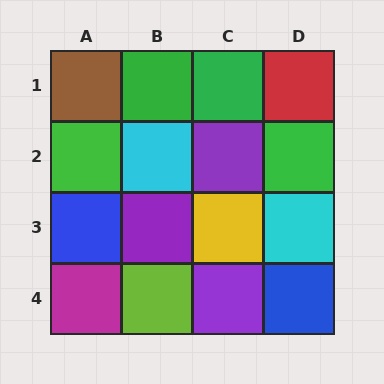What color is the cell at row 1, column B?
Green.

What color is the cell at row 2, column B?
Cyan.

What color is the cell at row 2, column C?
Purple.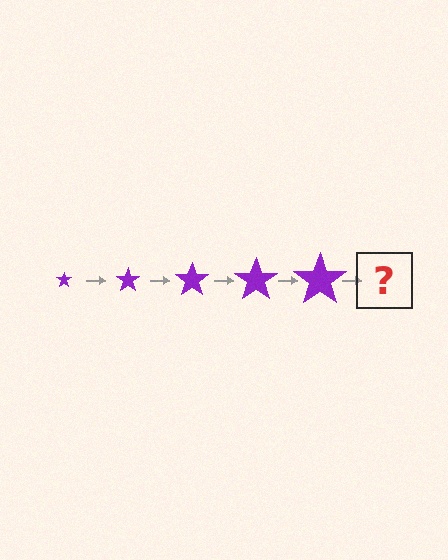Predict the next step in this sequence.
The next step is a purple star, larger than the previous one.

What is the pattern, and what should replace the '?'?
The pattern is that the star gets progressively larger each step. The '?' should be a purple star, larger than the previous one.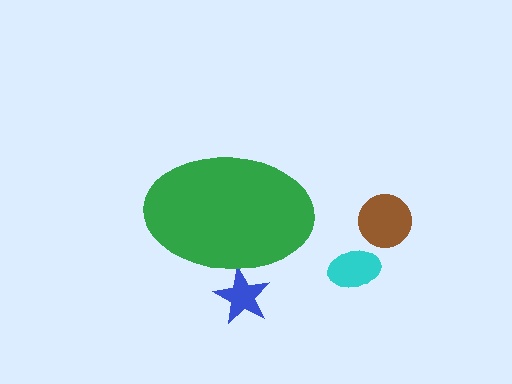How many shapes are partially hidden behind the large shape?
1 shape is partially hidden.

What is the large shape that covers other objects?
A green ellipse.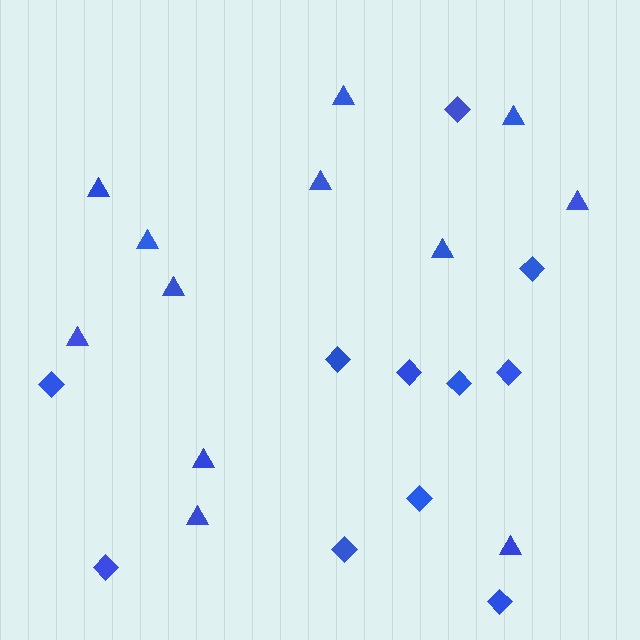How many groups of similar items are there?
There are 2 groups: one group of triangles (12) and one group of diamonds (11).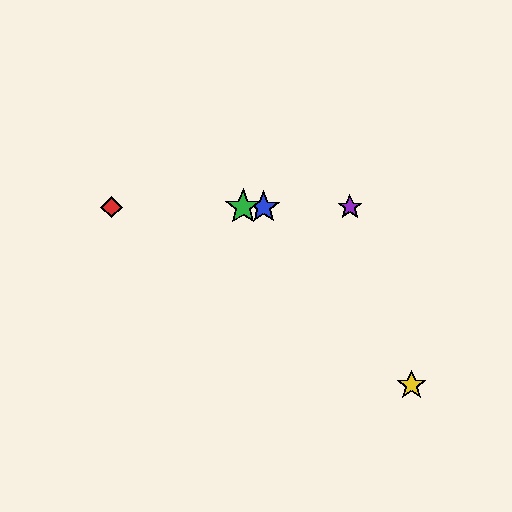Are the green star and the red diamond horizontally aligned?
Yes, both are at y≈207.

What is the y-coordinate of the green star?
The green star is at y≈207.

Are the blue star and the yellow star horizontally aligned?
No, the blue star is at y≈207 and the yellow star is at y≈385.